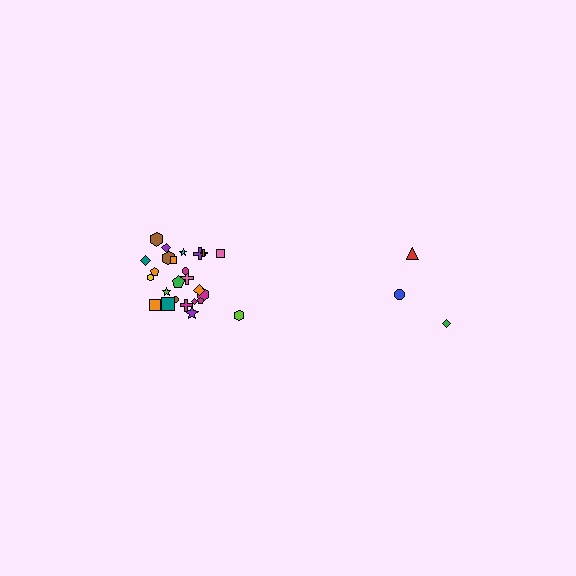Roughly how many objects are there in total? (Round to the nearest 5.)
Roughly 30 objects in total.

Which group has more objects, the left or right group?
The left group.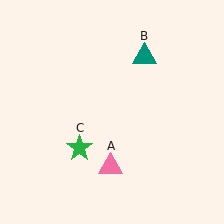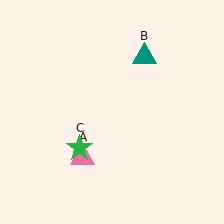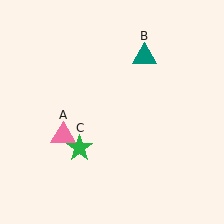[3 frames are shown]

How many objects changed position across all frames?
1 object changed position: pink triangle (object A).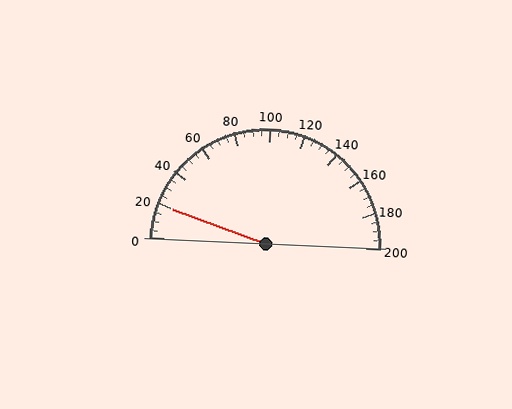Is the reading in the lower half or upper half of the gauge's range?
The reading is in the lower half of the range (0 to 200).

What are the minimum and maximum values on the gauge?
The gauge ranges from 0 to 200.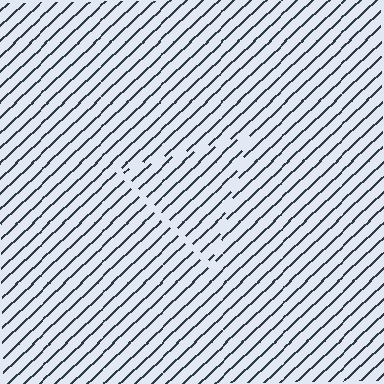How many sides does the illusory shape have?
3 sides — the line-ends trace a triangle.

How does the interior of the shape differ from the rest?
The interior of the shape contains the same grating, shifted by half a period — the contour is defined by the phase discontinuity where line-ends from the inner and outer gratings abut.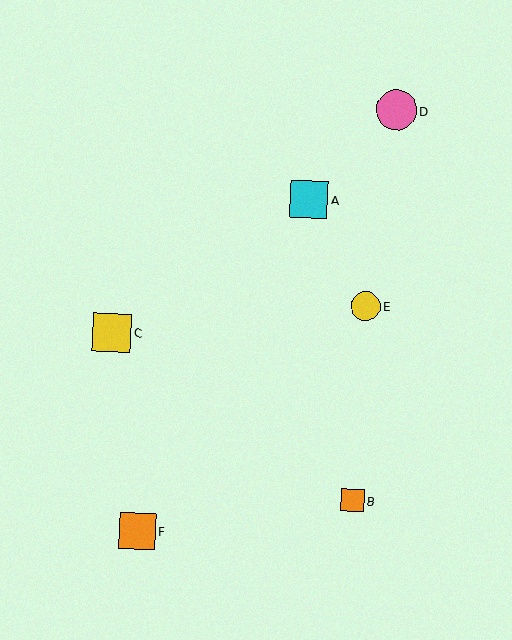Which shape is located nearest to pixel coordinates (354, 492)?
The orange square (labeled B) at (353, 501) is nearest to that location.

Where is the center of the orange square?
The center of the orange square is at (137, 531).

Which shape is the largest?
The pink circle (labeled D) is the largest.